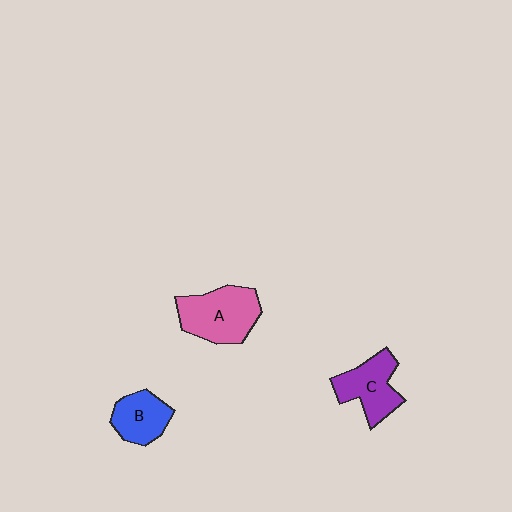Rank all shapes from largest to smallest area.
From largest to smallest: A (pink), C (purple), B (blue).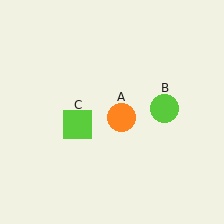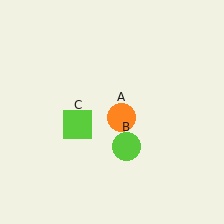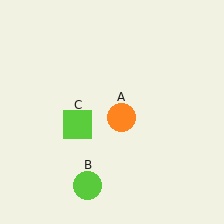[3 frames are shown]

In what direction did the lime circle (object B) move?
The lime circle (object B) moved down and to the left.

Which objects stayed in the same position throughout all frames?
Orange circle (object A) and lime square (object C) remained stationary.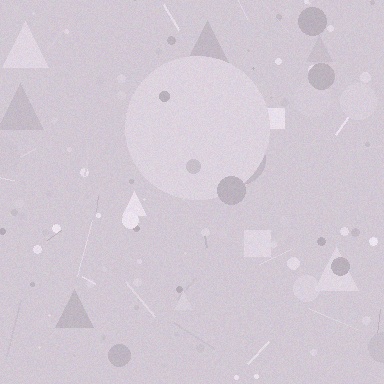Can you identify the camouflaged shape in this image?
The camouflaged shape is a circle.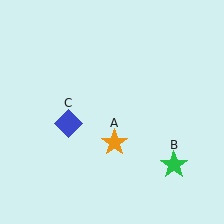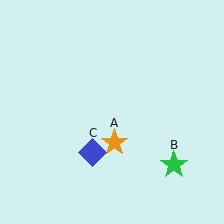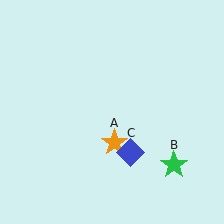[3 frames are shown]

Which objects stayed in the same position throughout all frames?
Orange star (object A) and green star (object B) remained stationary.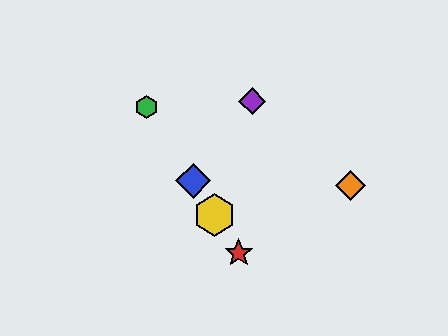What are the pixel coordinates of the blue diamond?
The blue diamond is at (193, 181).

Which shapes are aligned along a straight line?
The red star, the blue diamond, the green hexagon, the yellow hexagon are aligned along a straight line.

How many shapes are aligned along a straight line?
4 shapes (the red star, the blue diamond, the green hexagon, the yellow hexagon) are aligned along a straight line.